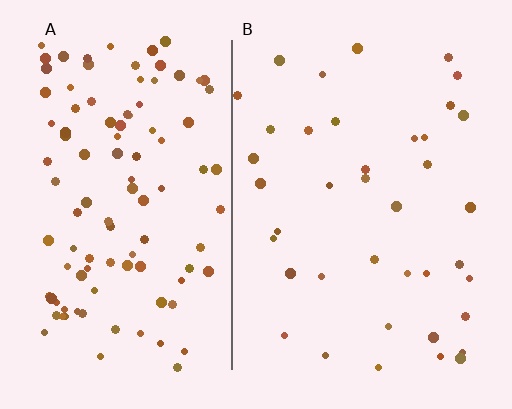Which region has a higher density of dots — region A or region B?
A (the left).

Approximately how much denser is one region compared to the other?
Approximately 2.7× — region A over region B.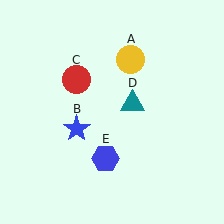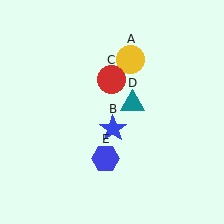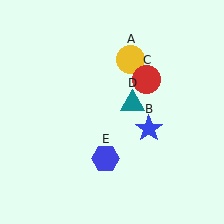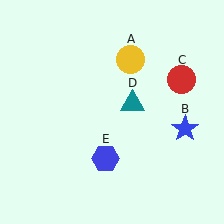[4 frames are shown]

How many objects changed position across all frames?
2 objects changed position: blue star (object B), red circle (object C).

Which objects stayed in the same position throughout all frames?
Yellow circle (object A) and teal triangle (object D) and blue hexagon (object E) remained stationary.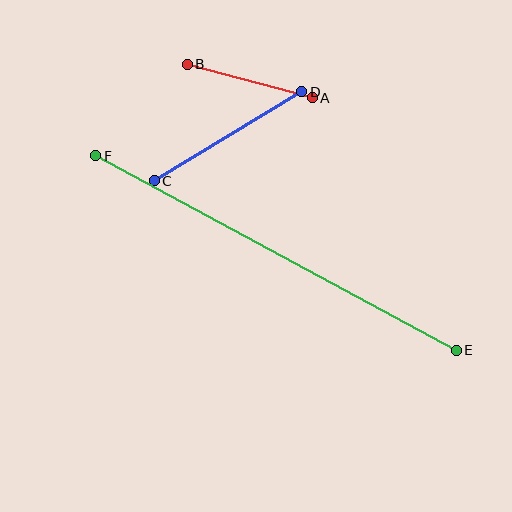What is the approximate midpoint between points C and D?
The midpoint is at approximately (228, 136) pixels.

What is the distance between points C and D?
The distance is approximately 172 pixels.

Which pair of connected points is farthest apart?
Points E and F are farthest apart.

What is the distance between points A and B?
The distance is approximately 129 pixels.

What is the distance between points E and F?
The distance is approximately 409 pixels.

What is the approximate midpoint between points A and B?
The midpoint is at approximately (250, 81) pixels.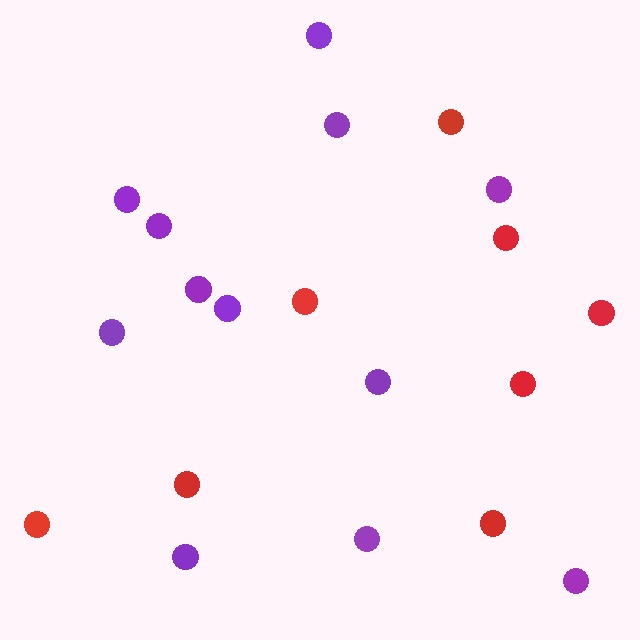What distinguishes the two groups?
There are 2 groups: one group of red circles (8) and one group of purple circles (12).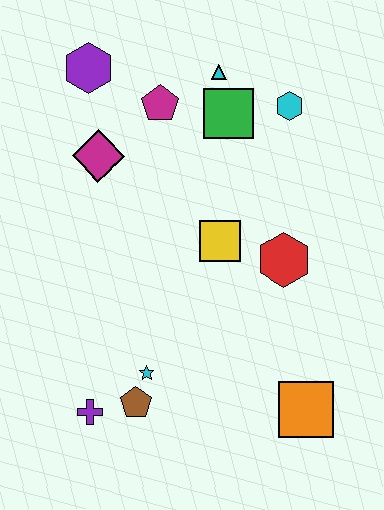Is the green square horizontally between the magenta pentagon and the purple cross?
No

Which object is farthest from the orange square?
The purple hexagon is farthest from the orange square.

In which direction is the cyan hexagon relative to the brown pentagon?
The cyan hexagon is above the brown pentagon.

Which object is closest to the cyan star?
The brown pentagon is closest to the cyan star.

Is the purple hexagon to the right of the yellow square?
No